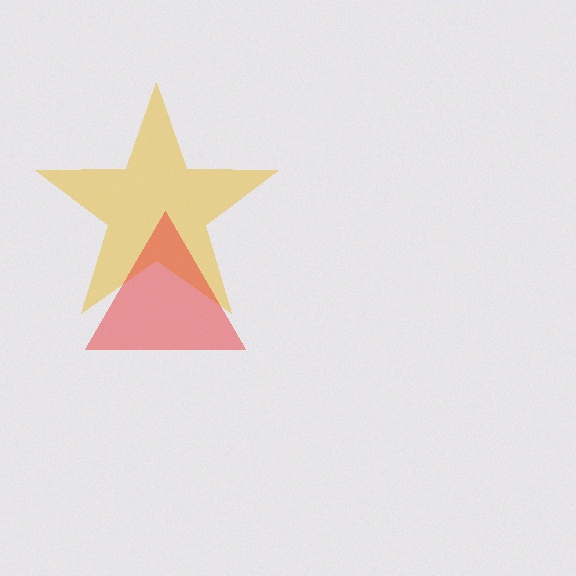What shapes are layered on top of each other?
The layered shapes are: a yellow star, a red triangle.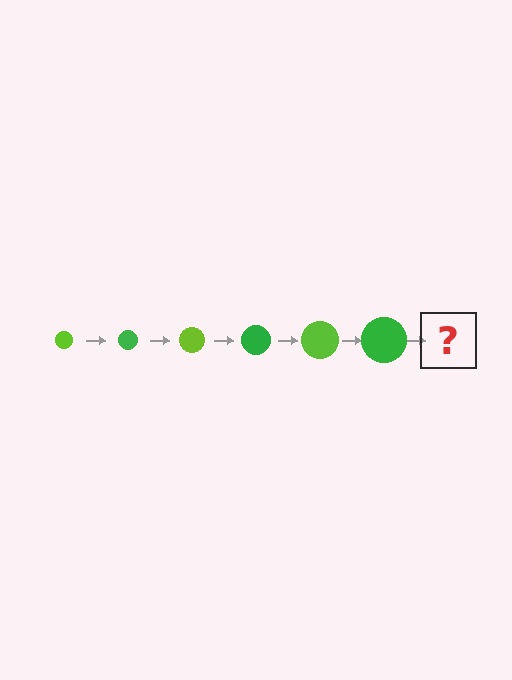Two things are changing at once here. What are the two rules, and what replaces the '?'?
The two rules are that the circle grows larger each step and the color cycles through lime and green. The '?' should be a lime circle, larger than the previous one.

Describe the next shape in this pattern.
It should be a lime circle, larger than the previous one.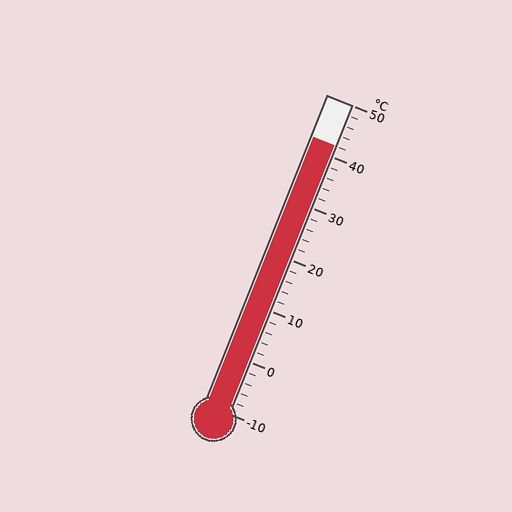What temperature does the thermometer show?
The thermometer shows approximately 42°C.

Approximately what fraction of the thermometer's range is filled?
The thermometer is filled to approximately 85% of its range.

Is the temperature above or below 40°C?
The temperature is above 40°C.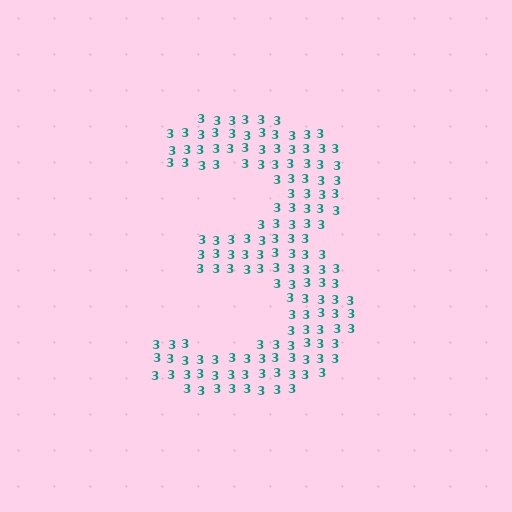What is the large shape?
The large shape is the digit 3.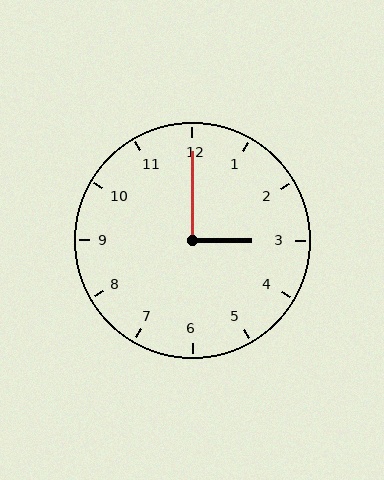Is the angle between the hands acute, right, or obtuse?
It is right.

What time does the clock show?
3:00.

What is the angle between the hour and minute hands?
Approximately 90 degrees.